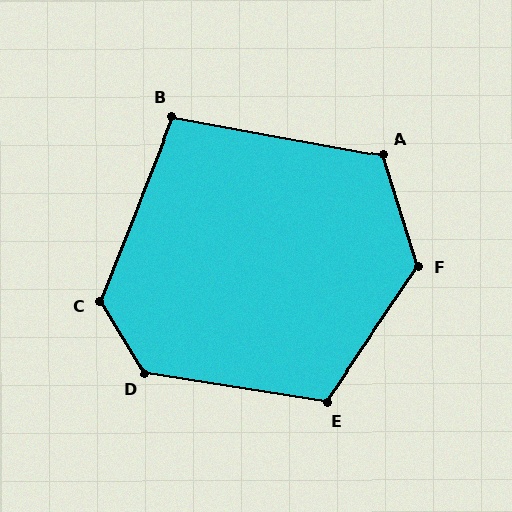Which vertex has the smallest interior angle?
B, at approximately 101 degrees.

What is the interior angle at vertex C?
Approximately 127 degrees (obtuse).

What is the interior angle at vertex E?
Approximately 115 degrees (obtuse).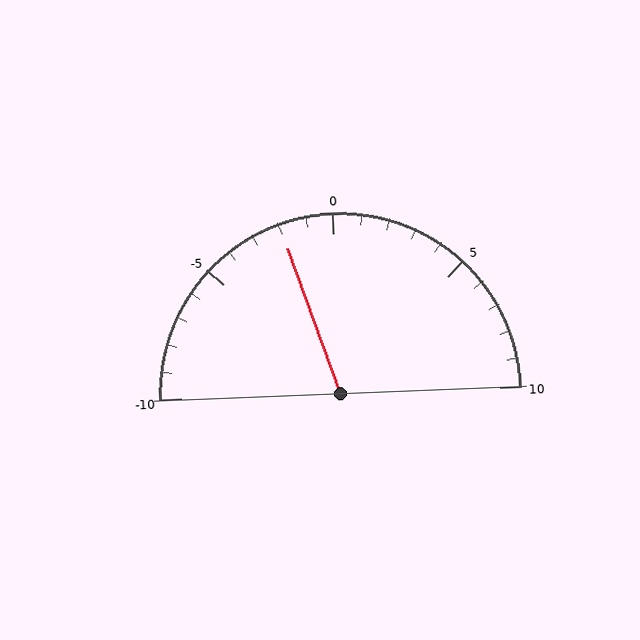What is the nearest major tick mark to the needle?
The nearest major tick mark is 0.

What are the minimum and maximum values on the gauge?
The gauge ranges from -10 to 10.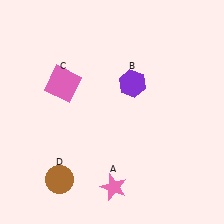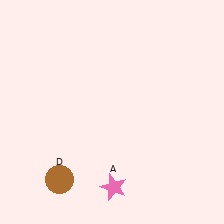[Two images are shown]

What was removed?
The pink square (C), the purple hexagon (B) were removed in Image 2.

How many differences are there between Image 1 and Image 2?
There are 2 differences between the two images.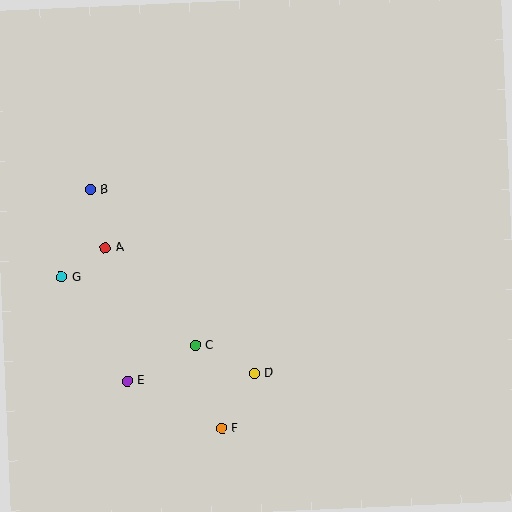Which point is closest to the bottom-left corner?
Point E is closest to the bottom-left corner.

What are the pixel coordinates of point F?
Point F is at (222, 428).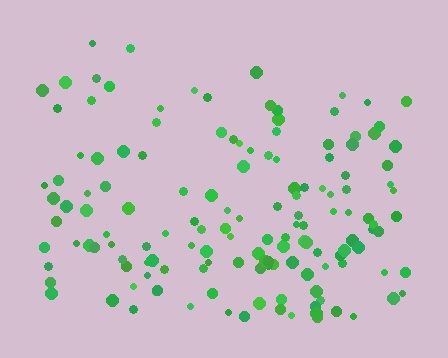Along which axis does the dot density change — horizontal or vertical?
Vertical.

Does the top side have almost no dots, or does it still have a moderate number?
Still a moderate number, just noticeably fewer than the bottom.